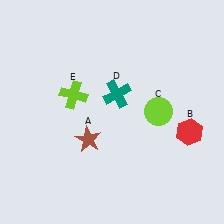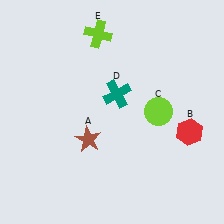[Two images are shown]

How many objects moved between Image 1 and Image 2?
1 object moved between the two images.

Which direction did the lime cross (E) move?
The lime cross (E) moved up.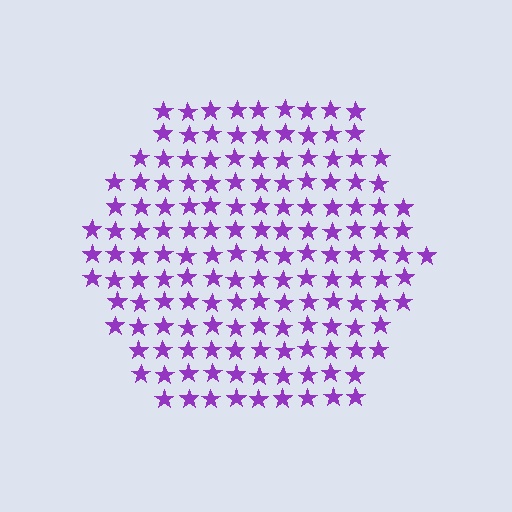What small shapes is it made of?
It is made of small stars.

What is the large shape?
The large shape is a hexagon.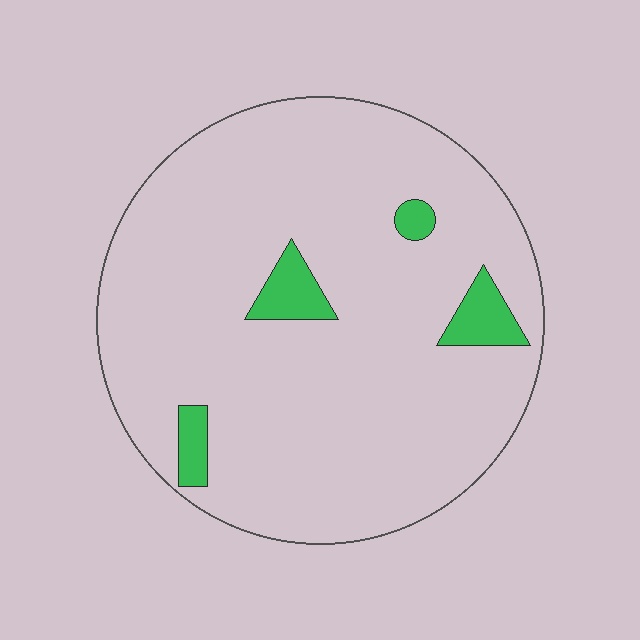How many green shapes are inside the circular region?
4.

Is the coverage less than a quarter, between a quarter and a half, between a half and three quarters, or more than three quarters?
Less than a quarter.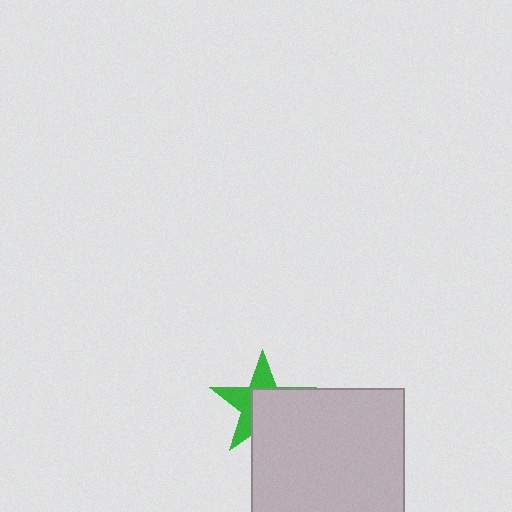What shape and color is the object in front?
The object in front is a light gray rectangle.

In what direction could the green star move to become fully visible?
The green star could move toward the upper-left. That would shift it out from behind the light gray rectangle entirely.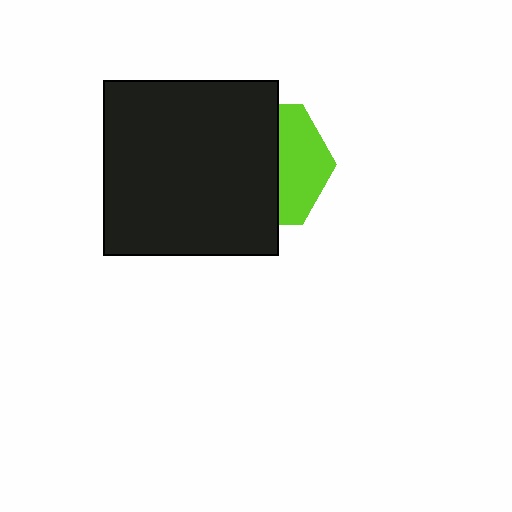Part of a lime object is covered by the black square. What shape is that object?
It is a hexagon.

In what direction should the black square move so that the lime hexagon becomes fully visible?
The black square should move left. That is the shortest direction to clear the overlap and leave the lime hexagon fully visible.